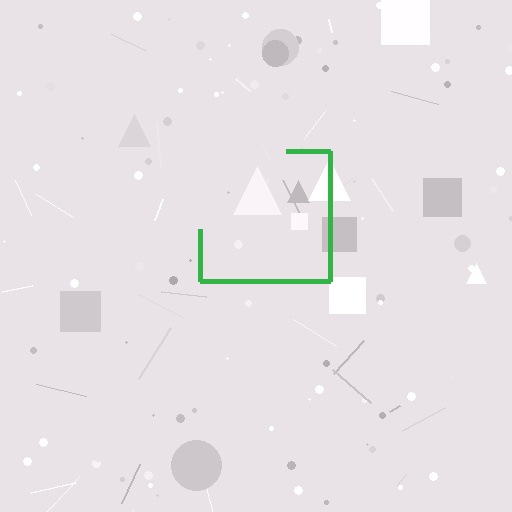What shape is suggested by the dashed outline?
The dashed outline suggests a square.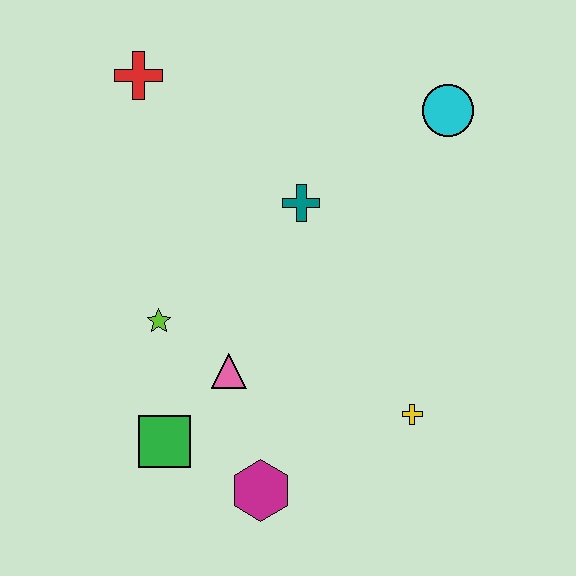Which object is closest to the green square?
The pink triangle is closest to the green square.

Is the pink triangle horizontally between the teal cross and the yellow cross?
No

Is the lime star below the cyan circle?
Yes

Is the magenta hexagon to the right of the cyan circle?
No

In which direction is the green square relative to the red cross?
The green square is below the red cross.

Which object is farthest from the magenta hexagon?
The red cross is farthest from the magenta hexagon.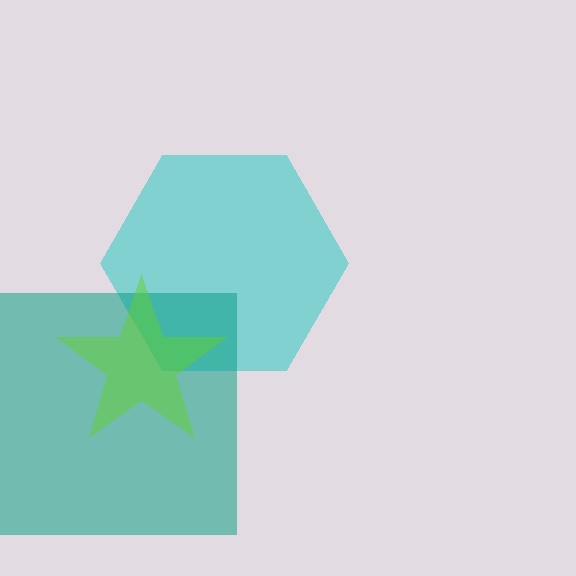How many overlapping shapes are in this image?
There are 3 overlapping shapes in the image.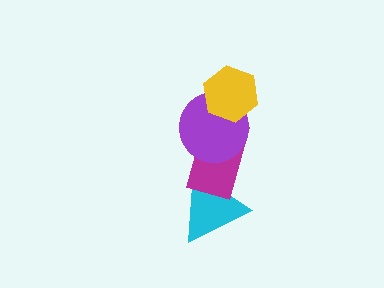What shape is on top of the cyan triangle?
The magenta rectangle is on top of the cyan triangle.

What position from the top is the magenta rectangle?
The magenta rectangle is 3rd from the top.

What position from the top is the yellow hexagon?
The yellow hexagon is 1st from the top.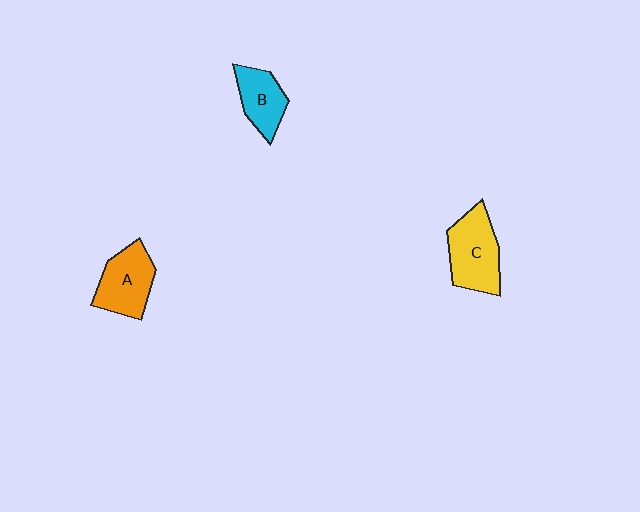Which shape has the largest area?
Shape C (yellow).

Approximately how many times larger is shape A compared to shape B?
Approximately 1.3 times.